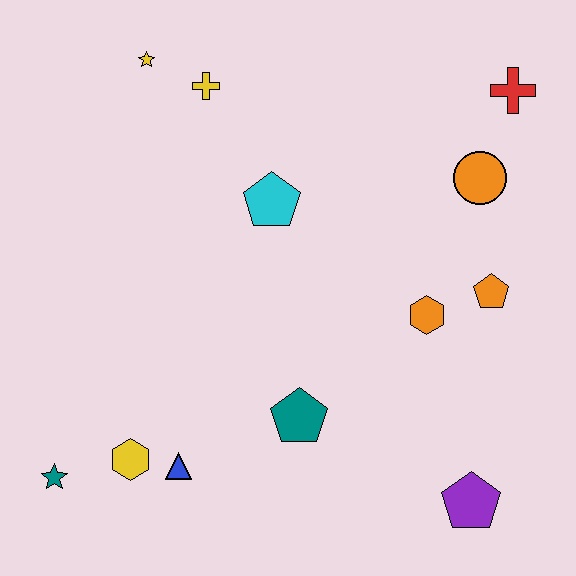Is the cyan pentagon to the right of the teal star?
Yes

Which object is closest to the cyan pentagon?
The yellow cross is closest to the cyan pentagon.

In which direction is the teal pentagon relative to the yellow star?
The teal pentagon is below the yellow star.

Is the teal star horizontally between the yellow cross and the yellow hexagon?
No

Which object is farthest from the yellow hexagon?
The red cross is farthest from the yellow hexagon.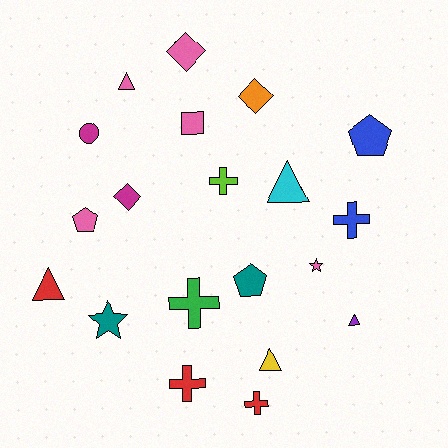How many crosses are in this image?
There are 5 crosses.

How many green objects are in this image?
There is 1 green object.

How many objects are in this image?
There are 20 objects.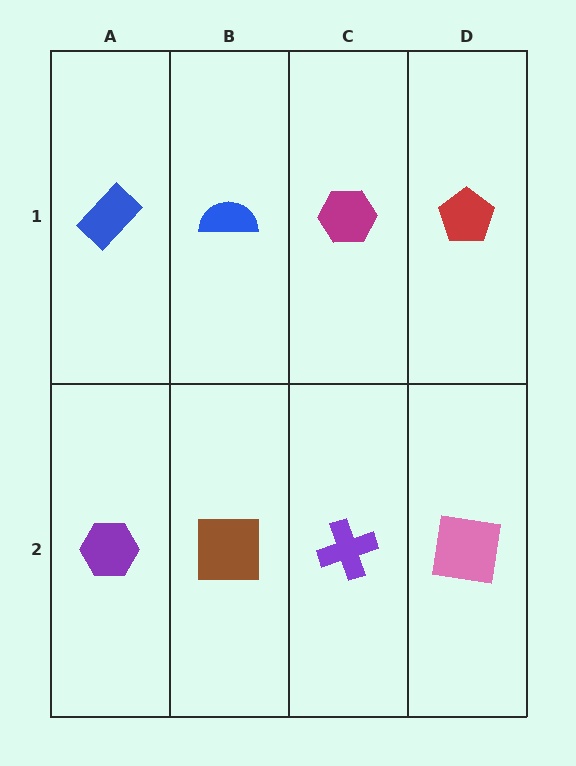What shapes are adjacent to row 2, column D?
A red pentagon (row 1, column D), a purple cross (row 2, column C).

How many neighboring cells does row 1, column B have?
3.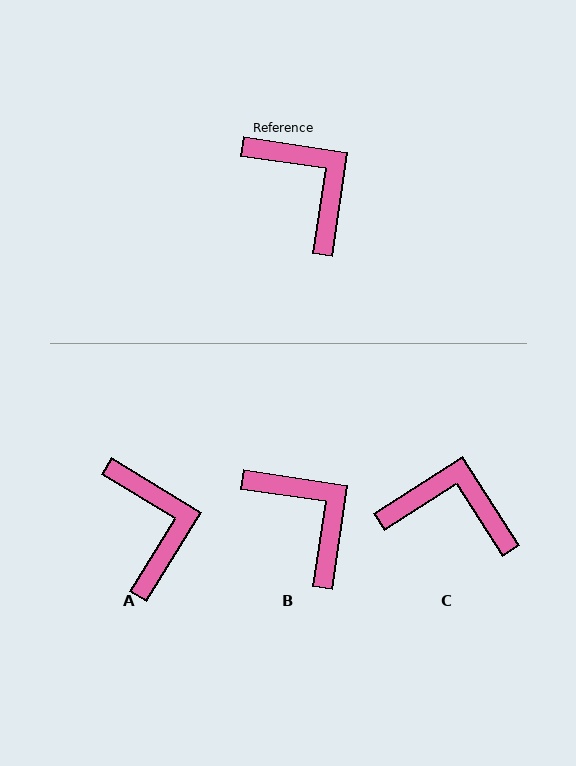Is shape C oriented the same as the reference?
No, it is off by about 41 degrees.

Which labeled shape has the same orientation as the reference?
B.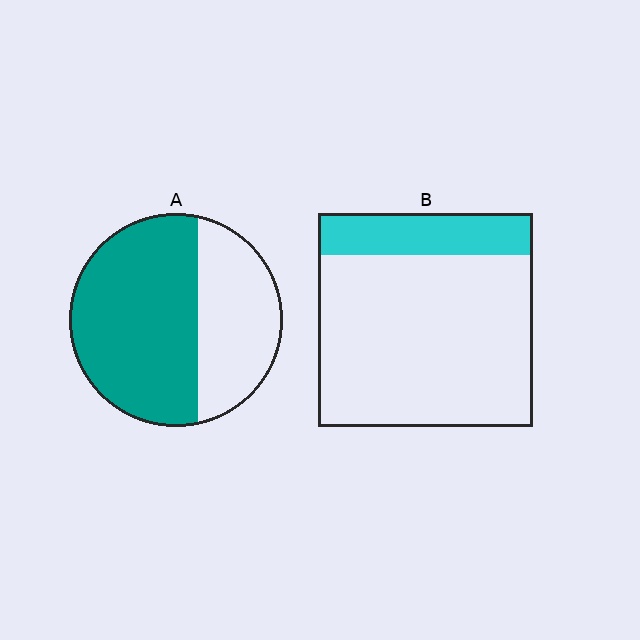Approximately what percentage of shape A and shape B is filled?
A is approximately 65% and B is approximately 20%.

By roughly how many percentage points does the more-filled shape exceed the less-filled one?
By roughly 45 percentage points (A over B).